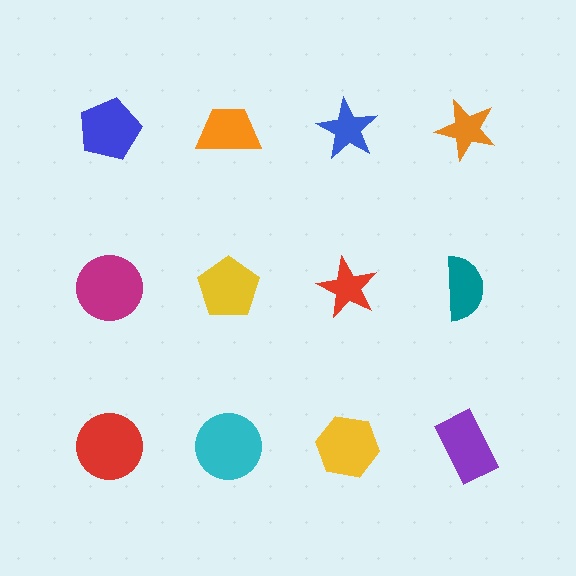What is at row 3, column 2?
A cyan circle.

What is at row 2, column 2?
A yellow pentagon.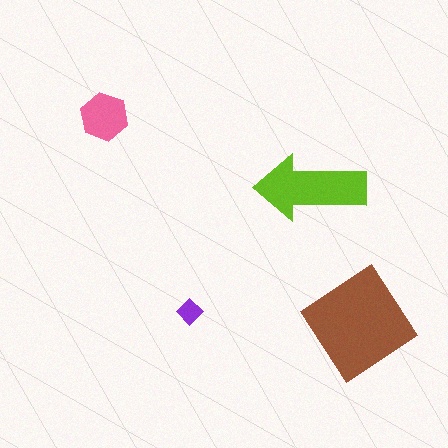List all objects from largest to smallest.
The brown diamond, the lime arrow, the pink hexagon, the purple diamond.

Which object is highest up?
The pink hexagon is topmost.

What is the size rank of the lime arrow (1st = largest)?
2nd.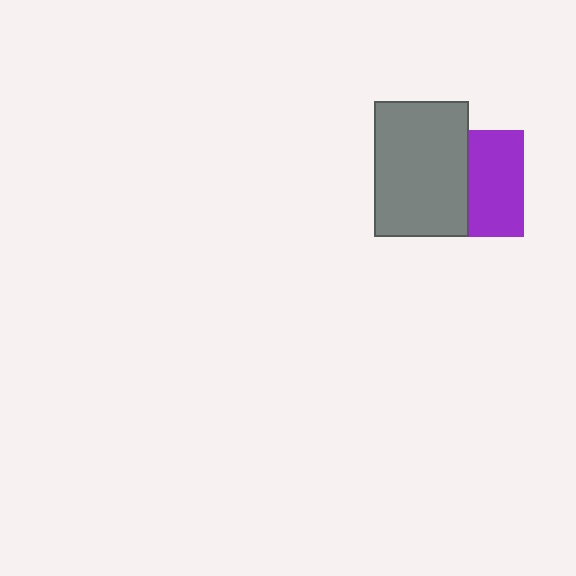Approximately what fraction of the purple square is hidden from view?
Roughly 50% of the purple square is hidden behind the gray rectangle.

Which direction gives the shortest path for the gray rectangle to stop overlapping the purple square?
Moving left gives the shortest separation.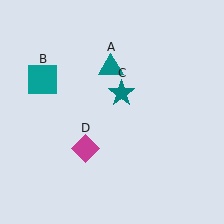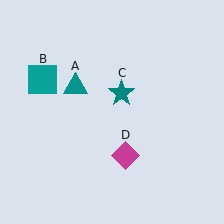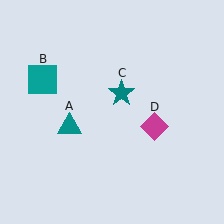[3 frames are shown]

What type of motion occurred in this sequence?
The teal triangle (object A), magenta diamond (object D) rotated counterclockwise around the center of the scene.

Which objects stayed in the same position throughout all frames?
Teal square (object B) and teal star (object C) remained stationary.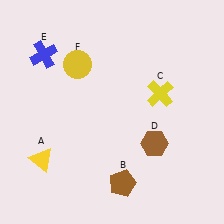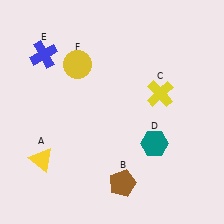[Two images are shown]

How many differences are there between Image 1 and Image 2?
There is 1 difference between the two images.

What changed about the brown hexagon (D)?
In Image 1, D is brown. In Image 2, it changed to teal.